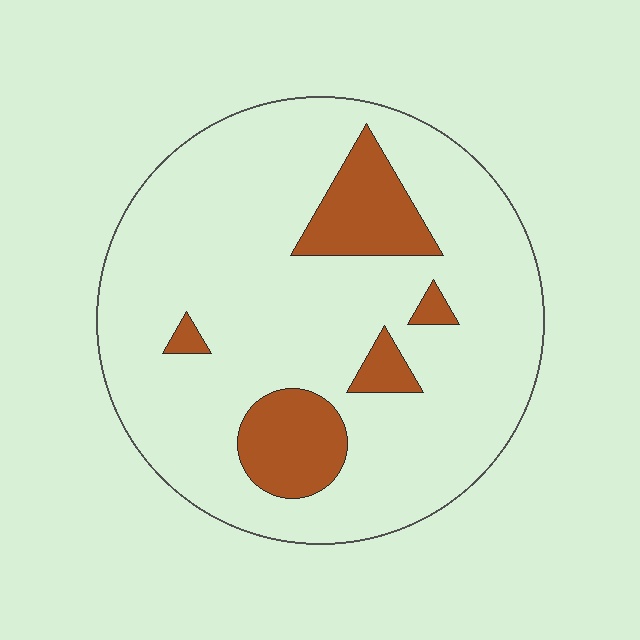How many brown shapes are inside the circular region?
5.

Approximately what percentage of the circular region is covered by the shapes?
Approximately 15%.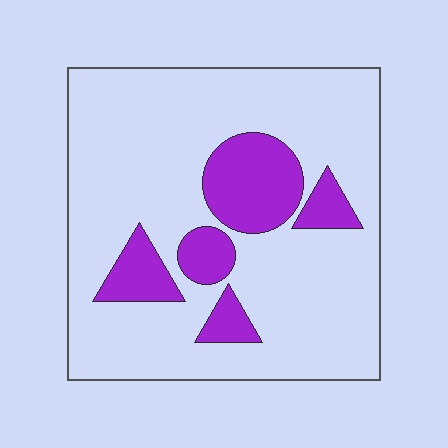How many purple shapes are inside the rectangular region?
5.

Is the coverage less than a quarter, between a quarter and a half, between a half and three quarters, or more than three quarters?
Less than a quarter.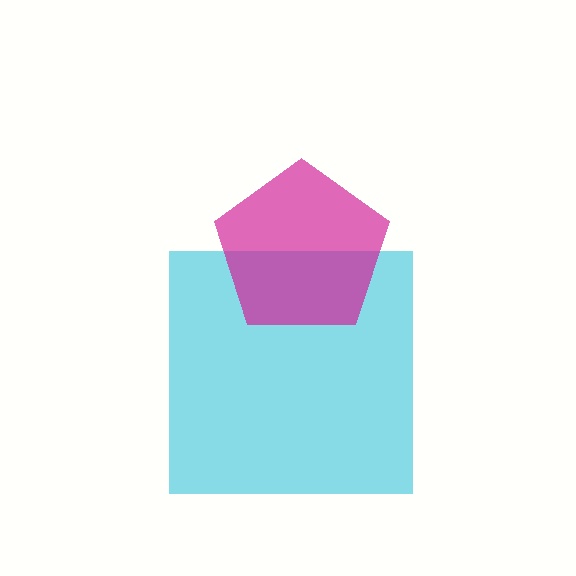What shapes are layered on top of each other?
The layered shapes are: a cyan square, a magenta pentagon.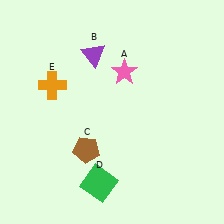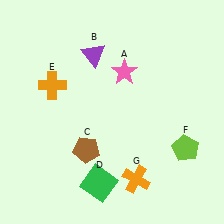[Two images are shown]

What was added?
A lime pentagon (F), an orange cross (G) were added in Image 2.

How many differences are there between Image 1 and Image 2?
There are 2 differences between the two images.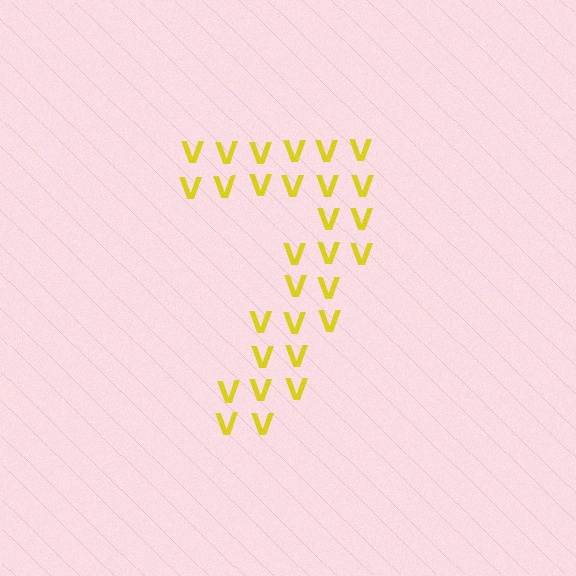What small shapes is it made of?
It is made of small letter V's.